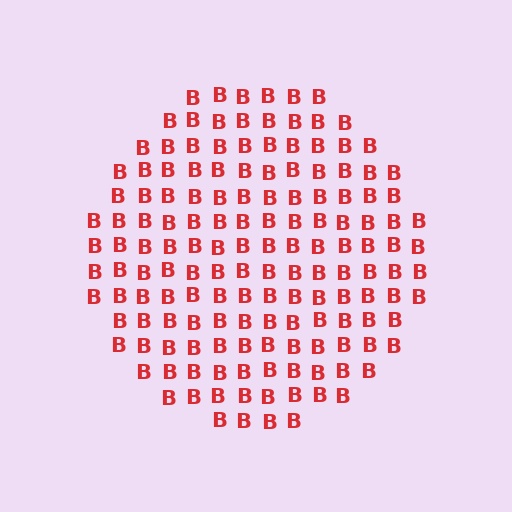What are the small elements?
The small elements are letter B's.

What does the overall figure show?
The overall figure shows a circle.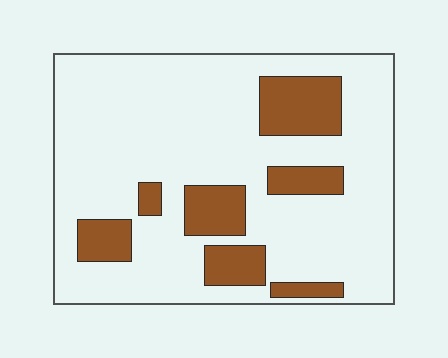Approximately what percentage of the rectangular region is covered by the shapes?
Approximately 20%.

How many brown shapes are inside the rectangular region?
7.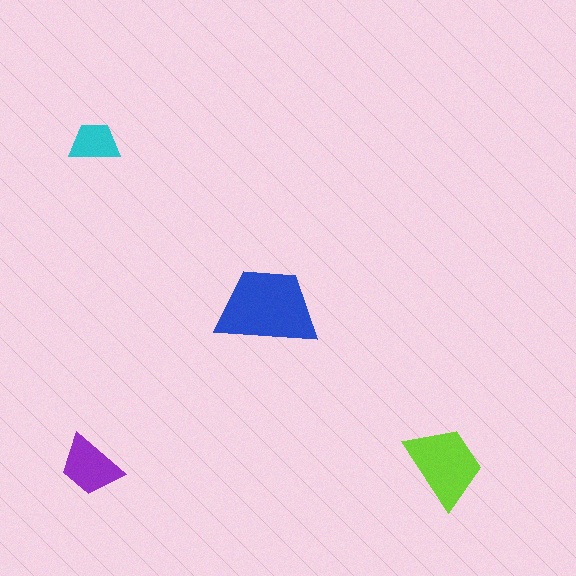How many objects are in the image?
There are 4 objects in the image.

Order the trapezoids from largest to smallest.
the blue one, the lime one, the purple one, the cyan one.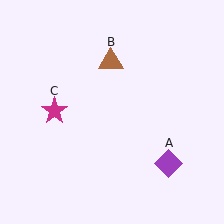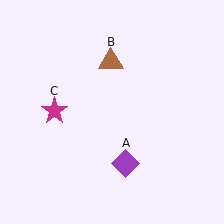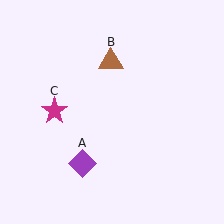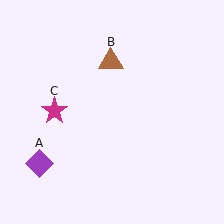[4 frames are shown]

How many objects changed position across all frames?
1 object changed position: purple diamond (object A).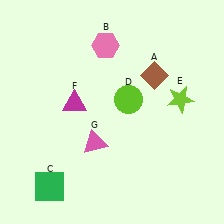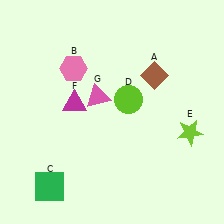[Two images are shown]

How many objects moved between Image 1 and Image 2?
3 objects moved between the two images.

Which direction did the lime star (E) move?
The lime star (E) moved down.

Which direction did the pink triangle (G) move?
The pink triangle (G) moved up.